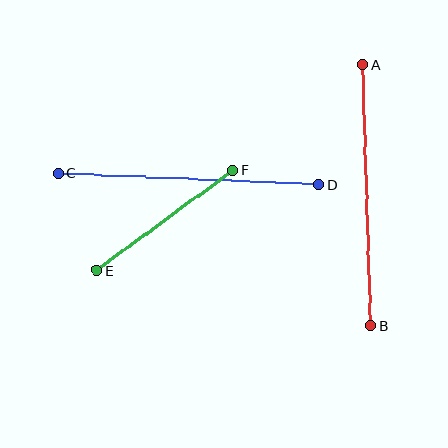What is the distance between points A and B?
The distance is approximately 261 pixels.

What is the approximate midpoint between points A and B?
The midpoint is at approximately (367, 195) pixels.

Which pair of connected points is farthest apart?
Points A and B are farthest apart.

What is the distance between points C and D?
The distance is approximately 260 pixels.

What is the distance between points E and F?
The distance is approximately 168 pixels.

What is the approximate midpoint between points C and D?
The midpoint is at approximately (188, 179) pixels.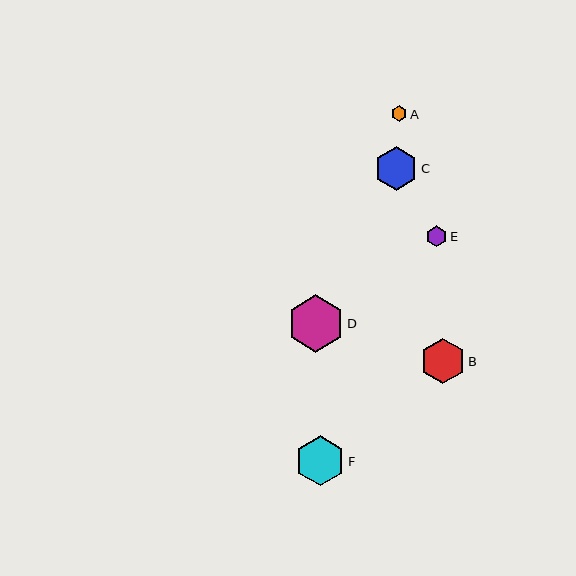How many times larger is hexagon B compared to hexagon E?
Hexagon B is approximately 2.2 times the size of hexagon E.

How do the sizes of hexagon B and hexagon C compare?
Hexagon B and hexagon C are approximately the same size.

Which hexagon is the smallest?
Hexagon A is the smallest with a size of approximately 16 pixels.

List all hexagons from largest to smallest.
From largest to smallest: D, F, B, C, E, A.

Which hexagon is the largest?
Hexagon D is the largest with a size of approximately 57 pixels.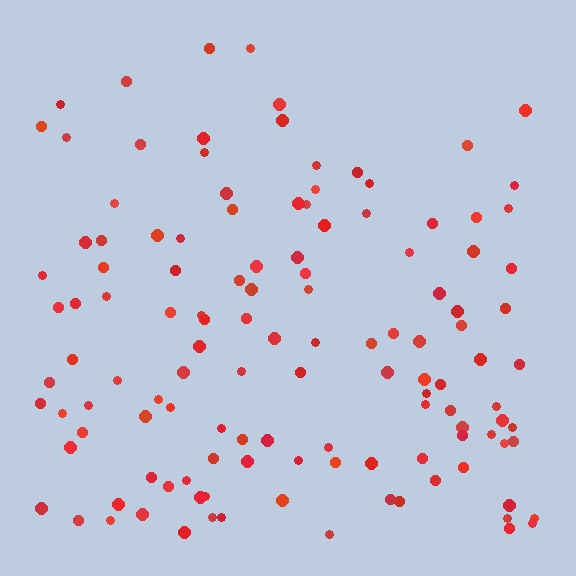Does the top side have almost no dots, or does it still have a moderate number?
Still a moderate number, just noticeably fewer than the bottom.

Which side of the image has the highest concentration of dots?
The bottom.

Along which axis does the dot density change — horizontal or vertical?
Vertical.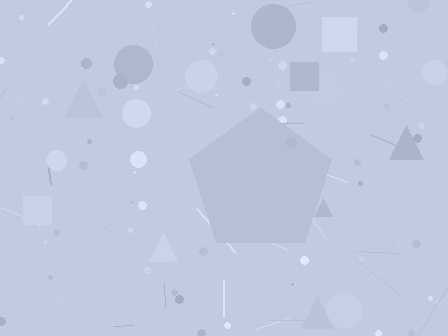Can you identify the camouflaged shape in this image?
The camouflaged shape is a pentagon.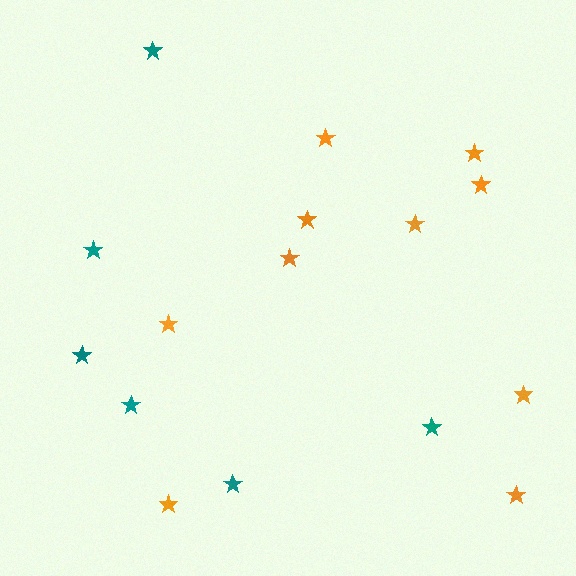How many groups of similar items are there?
There are 2 groups: one group of teal stars (6) and one group of orange stars (10).